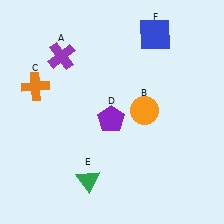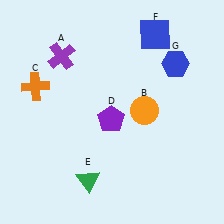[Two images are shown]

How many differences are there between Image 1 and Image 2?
There is 1 difference between the two images.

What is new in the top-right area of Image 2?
A blue hexagon (G) was added in the top-right area of Image 2.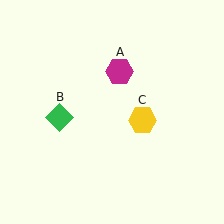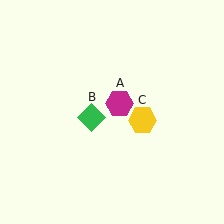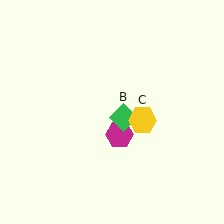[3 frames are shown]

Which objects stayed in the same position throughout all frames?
Yellow hexagon (object C) remained stationary.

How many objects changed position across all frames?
2 objects changed position: magenta hexagon (object A), green diamond (object B).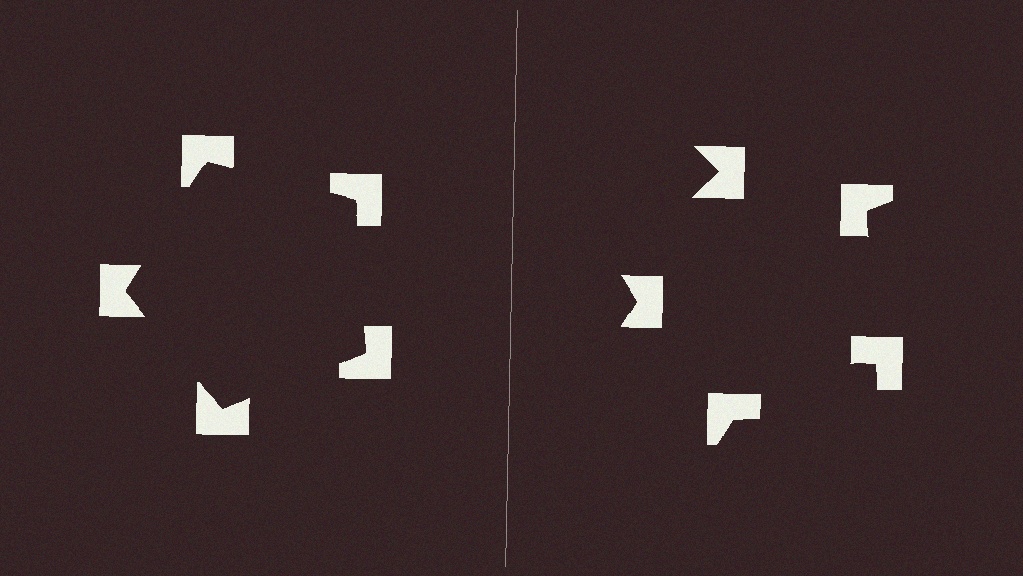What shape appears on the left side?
An illusory pentagon.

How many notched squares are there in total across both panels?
10 — 5 on each side.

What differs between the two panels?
The notched squares are positioned identically on both sides; only the wedge orientations differ. On the left they align to a pentagon; on the right they are misaligned.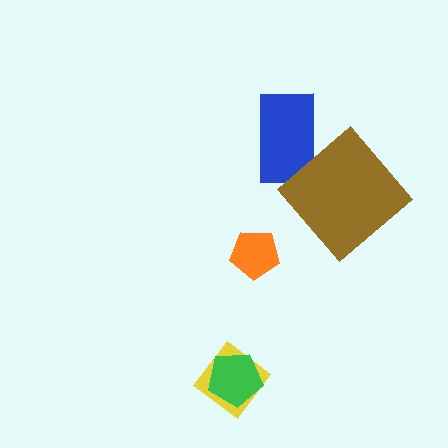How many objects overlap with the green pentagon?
1 object overlaps with the green pentagon.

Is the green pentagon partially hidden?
No, no other shape covers it.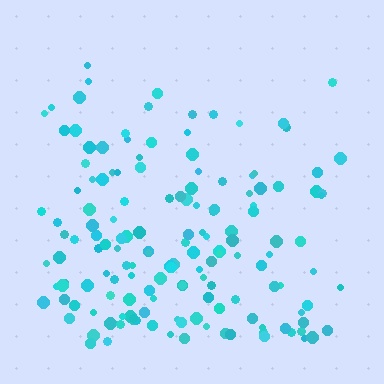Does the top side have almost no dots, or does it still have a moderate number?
Still a moderate number, just noticeably fewer than the bottom.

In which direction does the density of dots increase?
From top to bottom, with the bottom side densest.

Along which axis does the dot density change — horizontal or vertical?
Vertical.